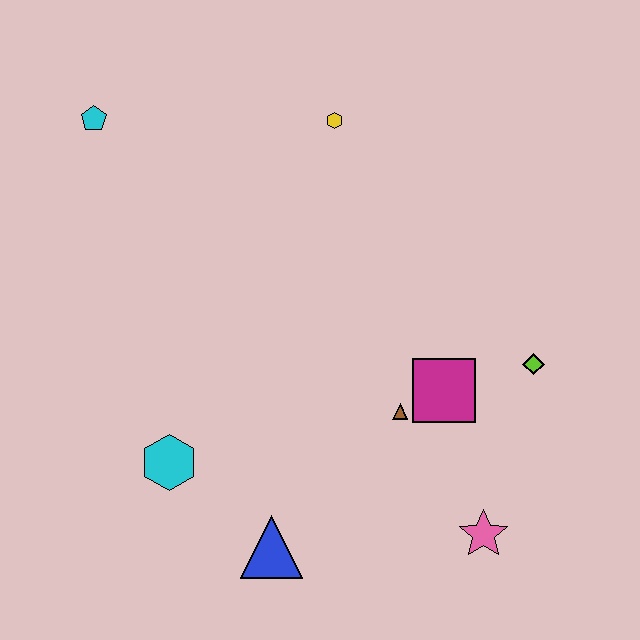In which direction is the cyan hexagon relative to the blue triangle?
The cyan hexagon is to the left of the blue triangle.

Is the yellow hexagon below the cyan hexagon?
No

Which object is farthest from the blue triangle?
The cyan pentagon is farthest from the blue triangle.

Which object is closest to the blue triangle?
The cyan hexagon is closest to the blue triangle.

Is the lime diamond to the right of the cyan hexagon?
Yes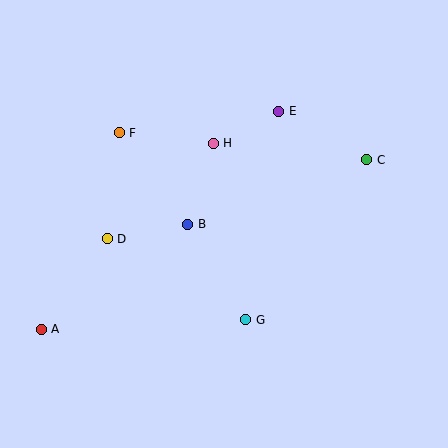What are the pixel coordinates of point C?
Point C is at (367, 160).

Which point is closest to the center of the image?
Point B at (188, 224) is closest to the center.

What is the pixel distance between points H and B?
The distance between H and B is 85 pixels.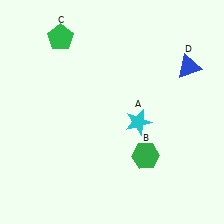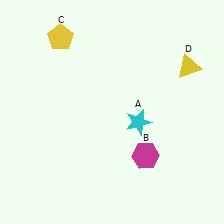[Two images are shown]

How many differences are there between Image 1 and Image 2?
There are 3 differences between the two images.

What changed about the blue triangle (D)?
In Image 1, D is blue. In Image 2, it changed to yellow.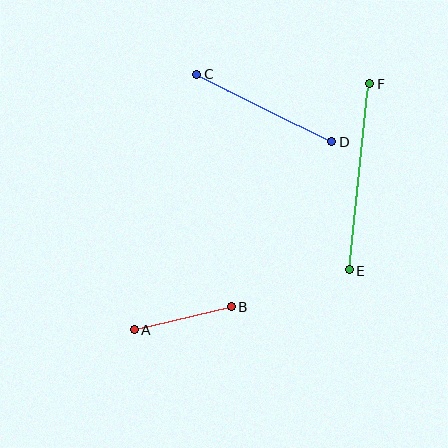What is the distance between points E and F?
The distance is approximately 188 pixels.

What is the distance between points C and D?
The distance is approximately 152 pixels.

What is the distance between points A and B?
The distance is approximately 100 pixels.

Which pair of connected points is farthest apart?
Points E and F are farthest apart.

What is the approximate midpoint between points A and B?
The midpoint is at approximately (182, 318) pixels.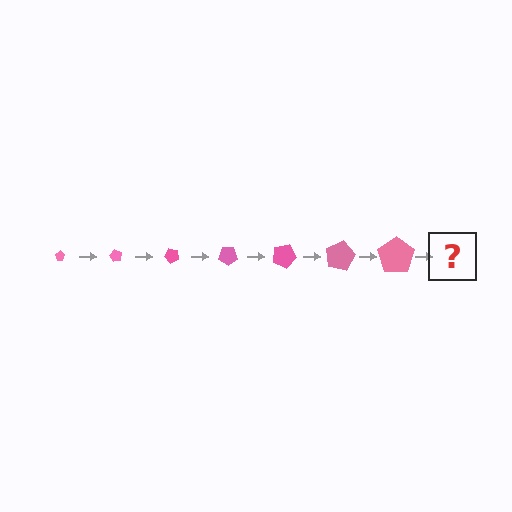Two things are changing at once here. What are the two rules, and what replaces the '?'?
The two rules are that the pentagon grows larger each step and it rotates 60 degrees each step. The '?' should be a pentagon, larger than the previous one and rotated 420 degrees from the start.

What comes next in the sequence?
The next element should be a pentagon, larger than the previous one and rotated 420 degrees from the start.